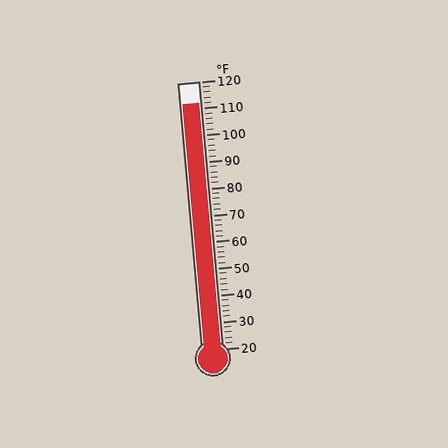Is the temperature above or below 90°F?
The temperature is above 90°F.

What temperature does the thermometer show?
The thermometer shows approximately 112°F.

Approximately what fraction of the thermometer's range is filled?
The thermometer is filled to approximately 90% of its range.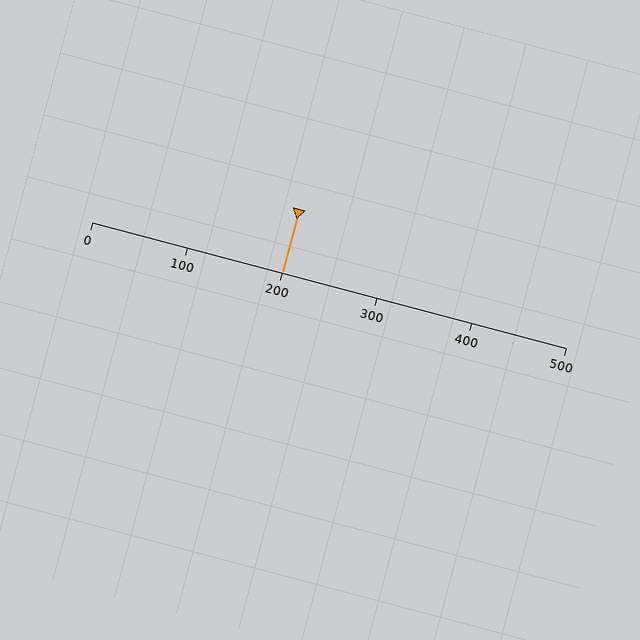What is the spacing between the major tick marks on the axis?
The major ticks are spaced 100 apart.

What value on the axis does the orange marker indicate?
The marker indicates approximately 200.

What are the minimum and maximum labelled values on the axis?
The axis runs from 0 to 500.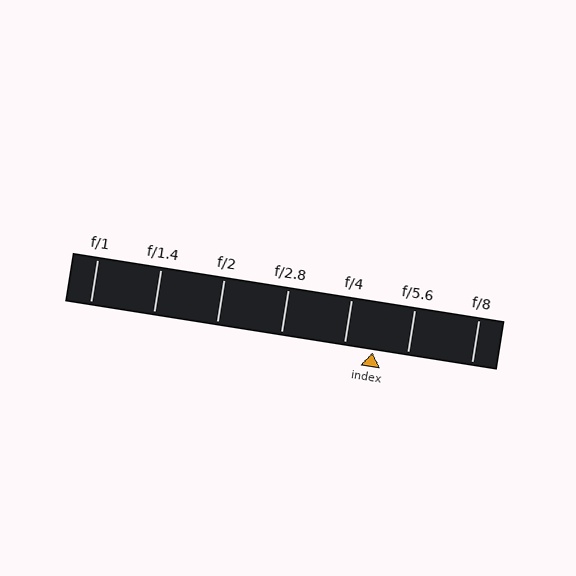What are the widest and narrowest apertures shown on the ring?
The widest aperture shown is f/1 and the narrowest is f/8.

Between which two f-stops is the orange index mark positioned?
The index mark is between f/4 and f/5.6.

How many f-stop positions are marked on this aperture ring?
There are 7 f-stop positions marked.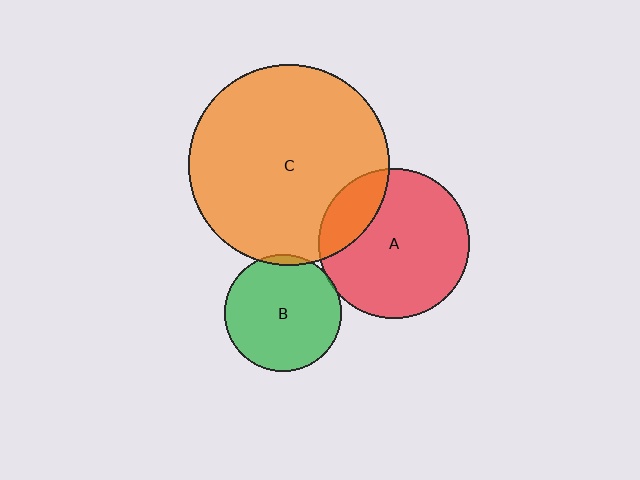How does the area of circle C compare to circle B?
Approximately 3.0 times.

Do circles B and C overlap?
Yes.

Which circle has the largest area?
Circle C (orange).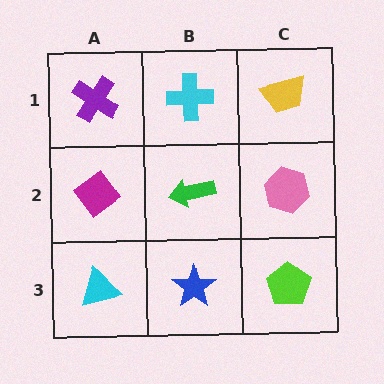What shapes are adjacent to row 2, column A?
A purple cross (row 1, column A), a cyan triangle (row 3, column A), a green arrow (row 2, column B).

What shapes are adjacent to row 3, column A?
A magenta diamond (row 2, column A), a blue star (row 3, column B).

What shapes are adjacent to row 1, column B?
A green arrow (row 2, column B), a purple cross (row 1, column A), a yellow trapezoid (row 1, column C).